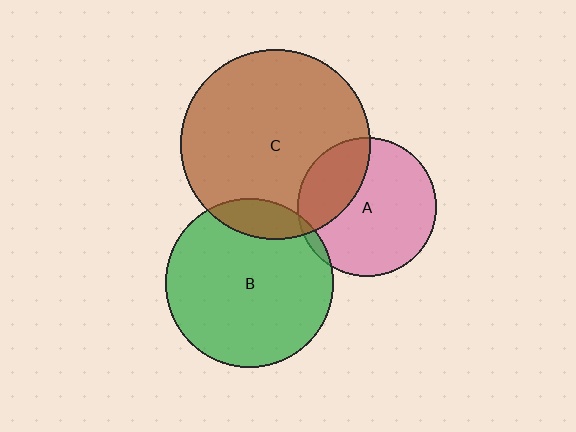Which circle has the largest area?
Circle C (brown).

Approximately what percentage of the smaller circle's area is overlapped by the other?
Approximately 5%.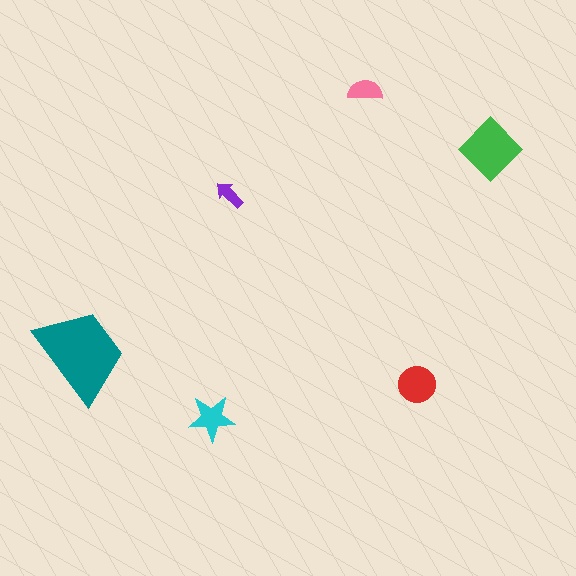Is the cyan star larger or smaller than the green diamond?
Smaller.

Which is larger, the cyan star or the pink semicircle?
The cyan star.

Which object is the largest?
The teal trapezoid.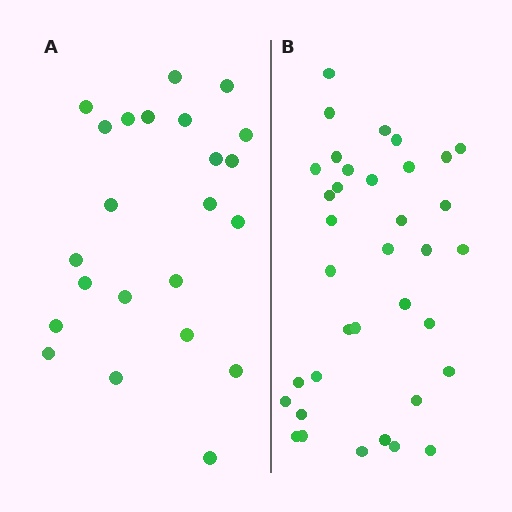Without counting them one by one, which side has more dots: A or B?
Region B (the right region) has more dots.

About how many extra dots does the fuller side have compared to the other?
Region B has approximately 15 more dots than region A.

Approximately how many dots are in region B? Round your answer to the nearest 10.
About 40 dots. (The exact count is 36, which rounds to 40.)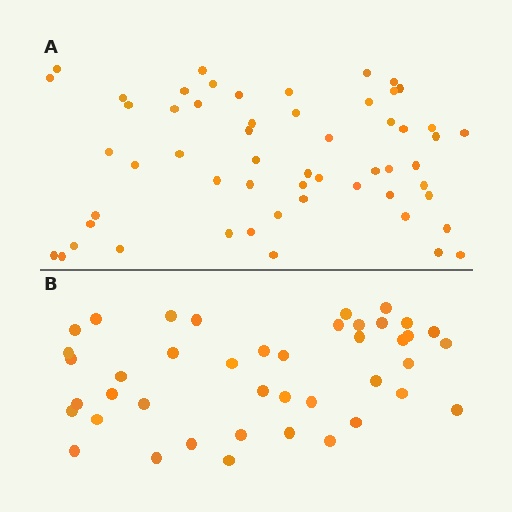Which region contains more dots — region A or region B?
Region A (the top region) has more dots.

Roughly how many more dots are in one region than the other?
Region A has approximately 15 more dots than region B.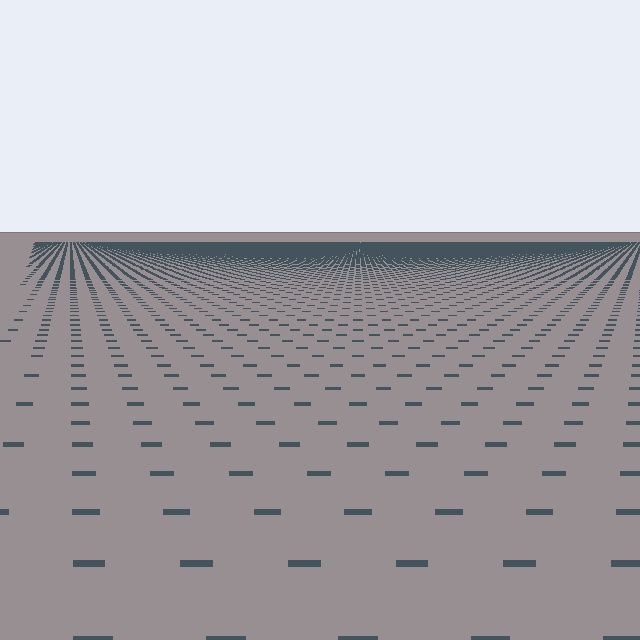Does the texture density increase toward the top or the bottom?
Density increases toward the top.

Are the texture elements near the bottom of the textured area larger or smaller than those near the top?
Larger. Near the bottom, elements are closer to the viewer and appear at a bigger on-screen size.